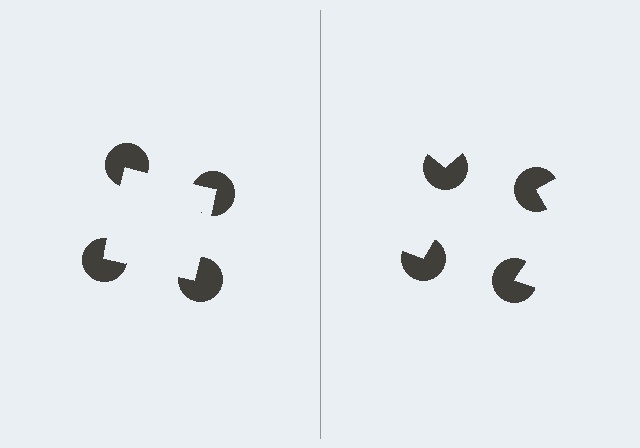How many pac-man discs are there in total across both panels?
8 — 4 on each side.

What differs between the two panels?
The pac-man discs are positioned identically on both sides; only the wedge orientations differ. On the left they align to a square; on the right they are misaligned.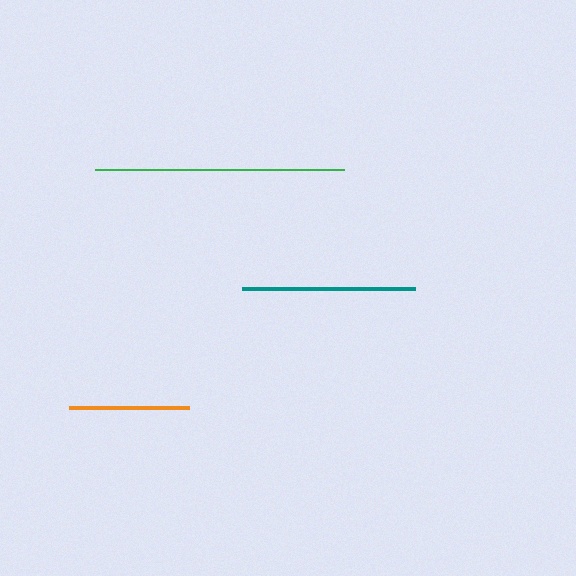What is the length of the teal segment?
The teal segment is approximately 173 pixels long.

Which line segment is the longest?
The green line is the longest at approximately 248 pixels.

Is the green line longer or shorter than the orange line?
The green line is longer than the orange line.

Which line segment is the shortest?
The orange line is the shortest at approximately 121 pixels.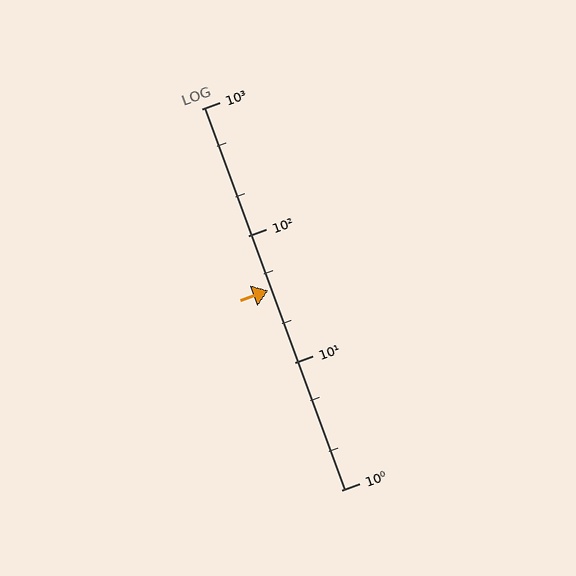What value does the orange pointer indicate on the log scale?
The pointer indicates approximately 37.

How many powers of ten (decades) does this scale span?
The scale spans 3 decades, from 1 to 1000.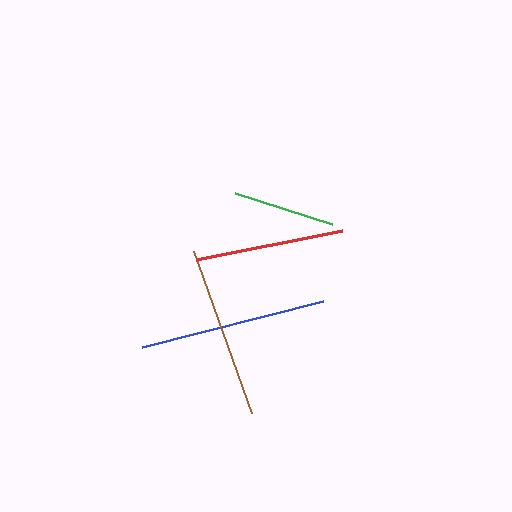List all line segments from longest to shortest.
From longest to shortest: blue, brown, red, green.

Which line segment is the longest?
The blue line is the longest at approximately 187 pixels.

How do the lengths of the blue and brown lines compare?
The blue and brown lines are approximately the same length.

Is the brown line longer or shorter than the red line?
The brown line is longer than the red line.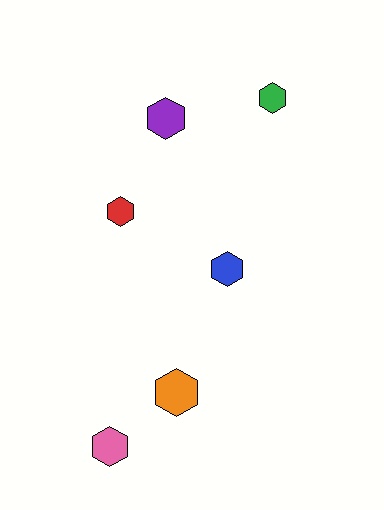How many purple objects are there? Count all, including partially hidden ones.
There is 1 purple object.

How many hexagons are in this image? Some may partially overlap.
There are 6 hexagons.